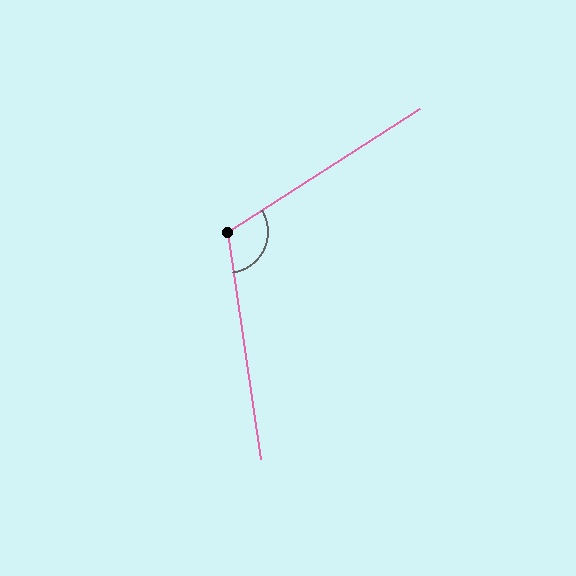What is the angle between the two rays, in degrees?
Approximately 114 degrees.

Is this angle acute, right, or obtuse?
It is obtuse.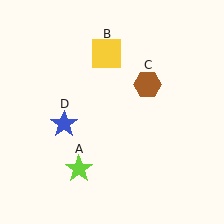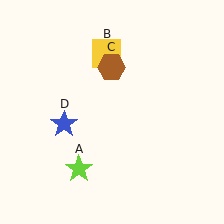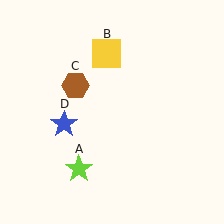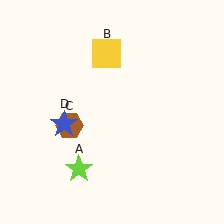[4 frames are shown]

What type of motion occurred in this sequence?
The brown hexagon (object C) rotated counterclockwise around the center of the scene.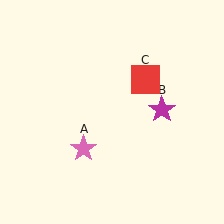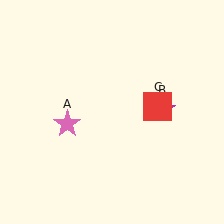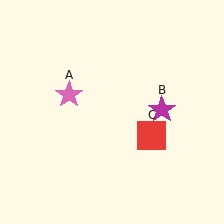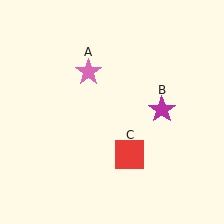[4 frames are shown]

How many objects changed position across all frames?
2 objects changed position: pink star (object A), red square (object C).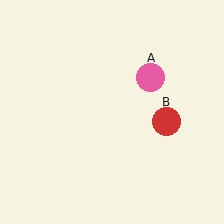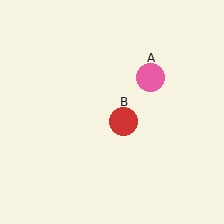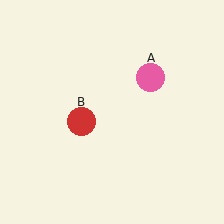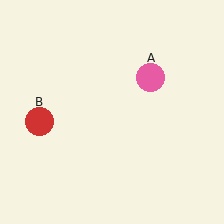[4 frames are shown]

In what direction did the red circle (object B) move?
The red circle (object B) moved left.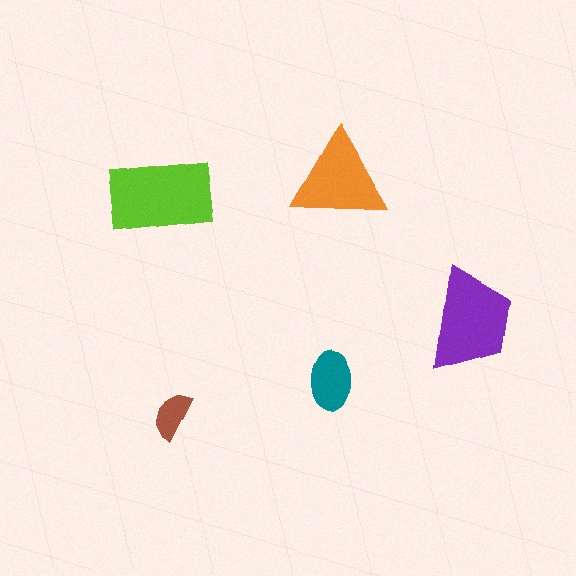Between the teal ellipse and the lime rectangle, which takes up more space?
The lime rectangle.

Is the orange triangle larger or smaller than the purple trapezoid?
Smaller.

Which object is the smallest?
The brown semicircle.